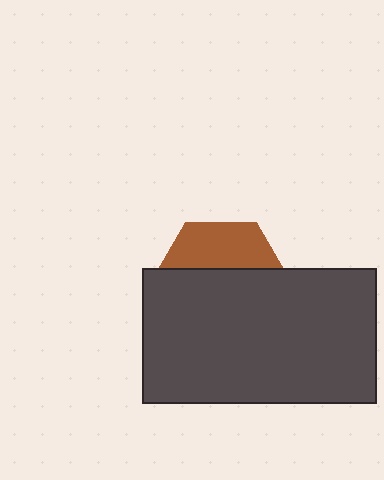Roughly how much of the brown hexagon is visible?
A small part of it is visible (roughly 33%).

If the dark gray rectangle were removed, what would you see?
You would see the complete brown hexagon.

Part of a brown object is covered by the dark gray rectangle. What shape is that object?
It is a hexagon.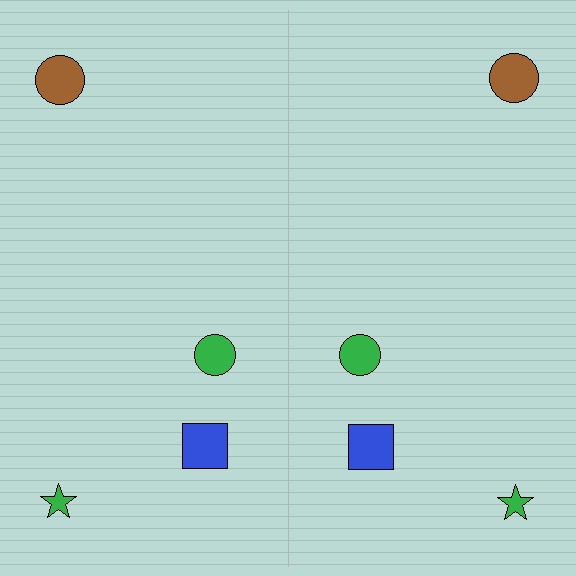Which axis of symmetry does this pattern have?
The pattern has a vertical axis of symmetry running through the center of the image.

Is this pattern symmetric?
Yes, this pattern has bilateral (reflection) symmetry.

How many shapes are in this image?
There are 8 shapes in this image.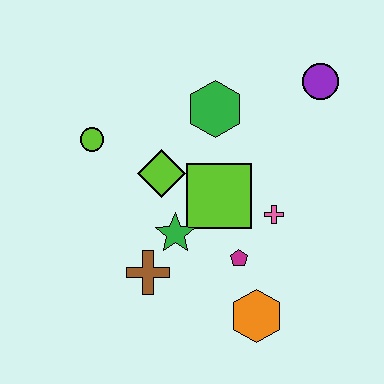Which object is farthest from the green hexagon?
The orange hexagon is farthest from the green hexagon.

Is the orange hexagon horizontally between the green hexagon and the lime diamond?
No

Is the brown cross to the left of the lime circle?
No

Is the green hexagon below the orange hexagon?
No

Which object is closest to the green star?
The brown cross is closest to the green star.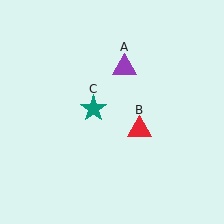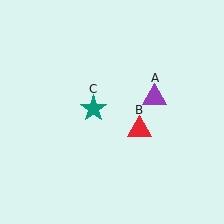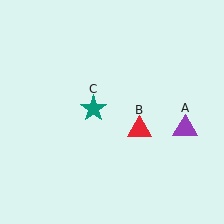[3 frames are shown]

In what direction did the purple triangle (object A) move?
The purple triangle (object A) moved down and to the right.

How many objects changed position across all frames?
1 object changed position: purple triangle (object A).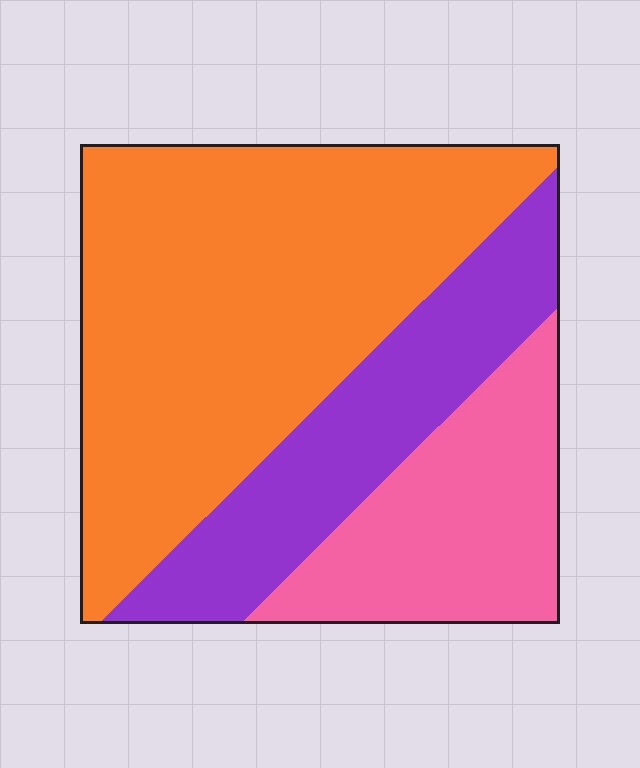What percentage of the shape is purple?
Purple covers about 25% of the shape.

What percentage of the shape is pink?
Pink takes up between a sixth and a third of the shape.